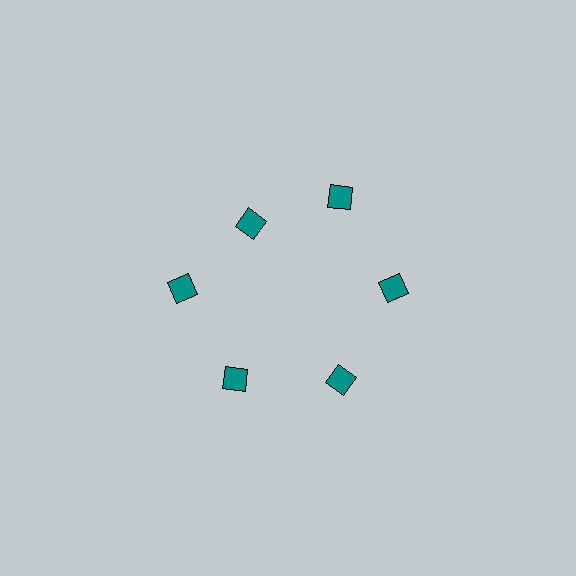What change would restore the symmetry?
The symmetry would be restored by moving it outward, back onto the ring so that all 6 diamonds sit at equal angles and equal distance from the center.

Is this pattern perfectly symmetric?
No. The 6 teal diamonds are arranged in a ring, but one element near the 11 o'clock position is pulled inward toward the center, breaking the 6-fold rotational symmetry.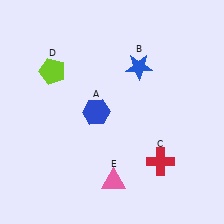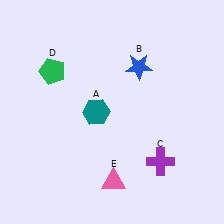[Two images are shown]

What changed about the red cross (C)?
In Image 1, C is red. In Image 2, it changed to purple.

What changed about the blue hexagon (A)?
In Image 1, A is blue. In Image 2, it changed to teal.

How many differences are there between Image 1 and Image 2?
There are 3 differences between the two images.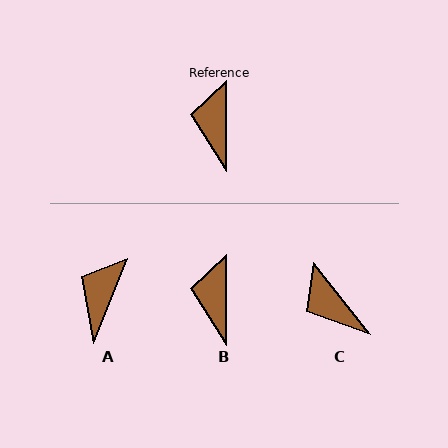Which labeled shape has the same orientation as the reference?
B.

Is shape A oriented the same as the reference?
No, it is off by about 21 degrees.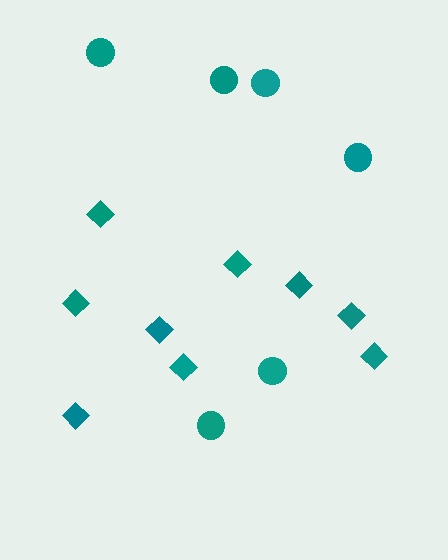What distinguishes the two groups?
There are 2 groups: one group of circles (6) and one group of diamonds (9).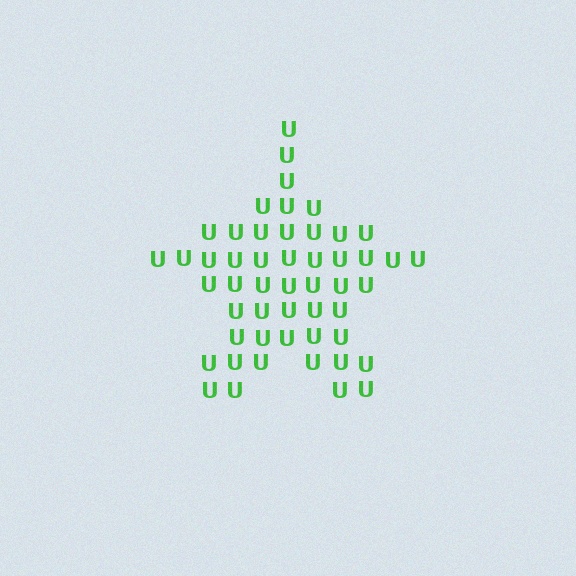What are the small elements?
The small elements are letter U's.